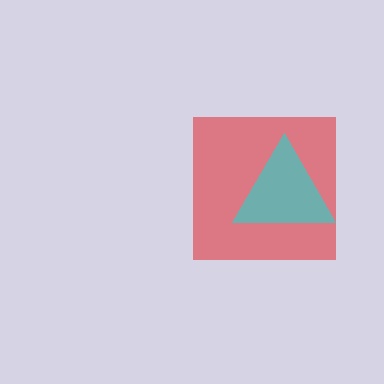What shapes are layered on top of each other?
The layered shapes are: a red square, a cyan triangle.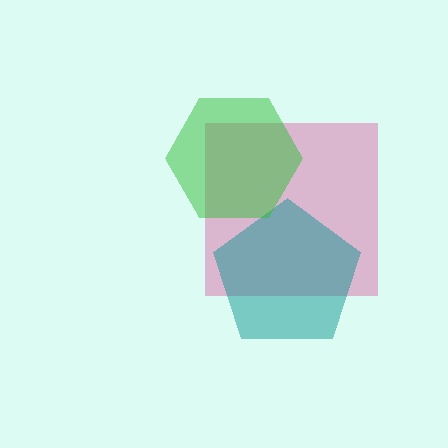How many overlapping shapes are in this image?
There are 3 overlapping shapes in the image.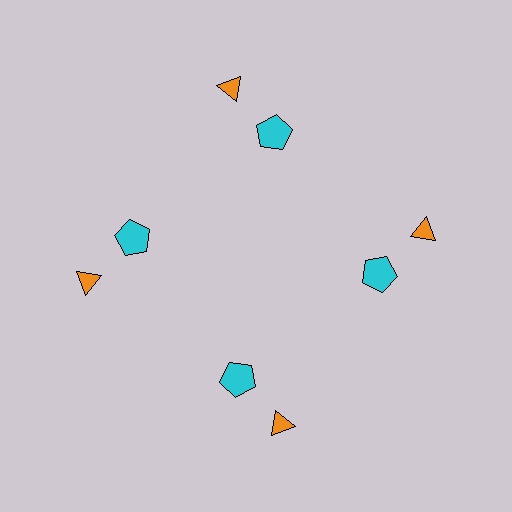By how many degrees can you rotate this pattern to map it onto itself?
The pattern maps onto itself every 90 degrees of rotation.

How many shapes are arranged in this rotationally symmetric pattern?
There are 8 shapes, arranged in 4 groups of 2.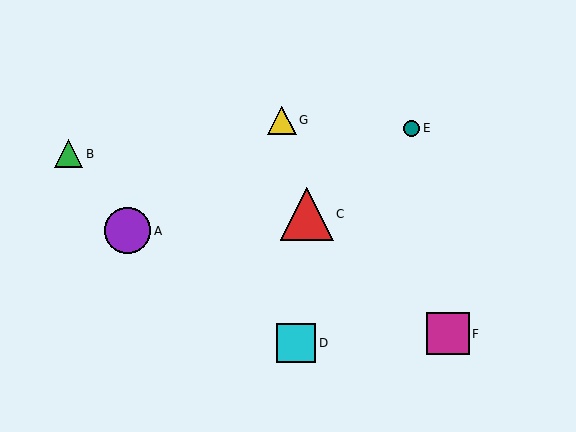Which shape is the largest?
The red triangle (labeled C) is the largest.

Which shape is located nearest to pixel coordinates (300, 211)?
The red triangle (labeled C) at (307, 214) is nearest to that location.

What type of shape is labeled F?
Shape F is a magenta square.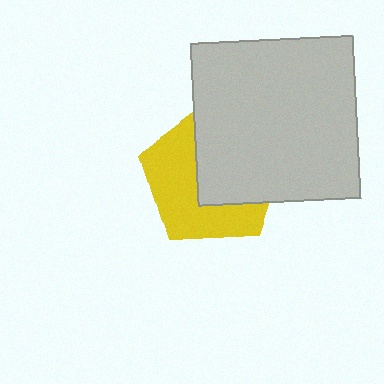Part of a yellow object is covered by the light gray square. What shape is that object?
It is a pentagon.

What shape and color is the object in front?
The object in front is a light gray square.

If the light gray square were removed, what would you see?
You would see the complete yellow pentagon.